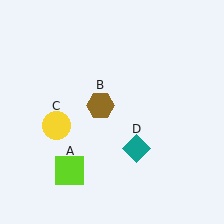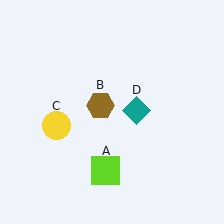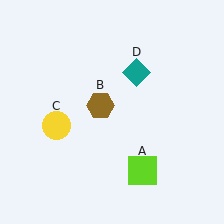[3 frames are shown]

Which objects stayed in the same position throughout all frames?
Brown hexagon (object B) and yellow circle (object C) remained stationary.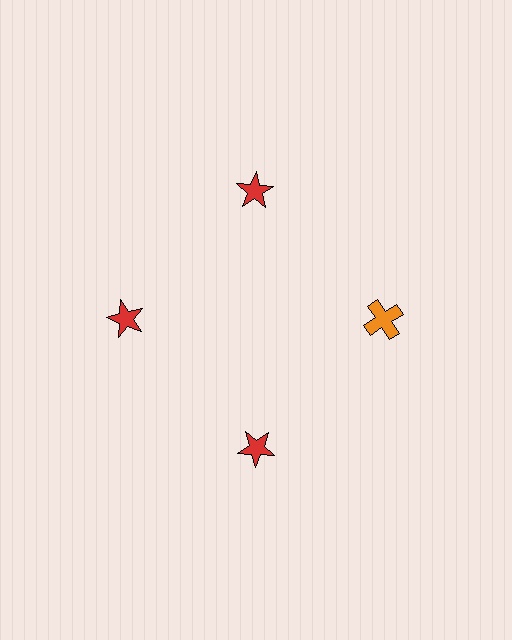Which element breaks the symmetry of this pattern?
The orange cross at roughly the 3 o'clock position breaks the symmetry. All other shapes are red stars.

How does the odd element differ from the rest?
It differs in both color (orange instead of red) and shape (cross instead of star).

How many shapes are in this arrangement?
There are 4 shapes arranged in a ring pattern.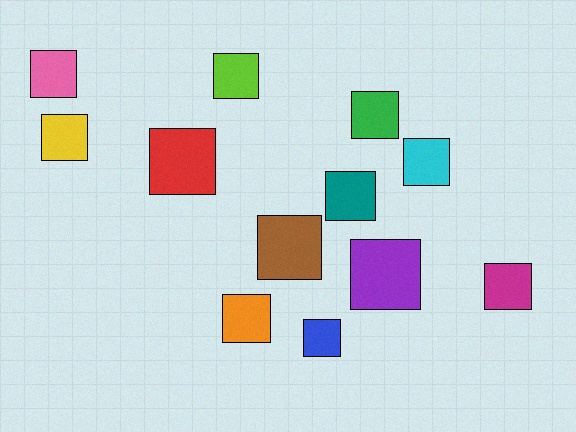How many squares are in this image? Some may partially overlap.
There are 12 squares.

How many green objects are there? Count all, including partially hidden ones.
There is 1 green object.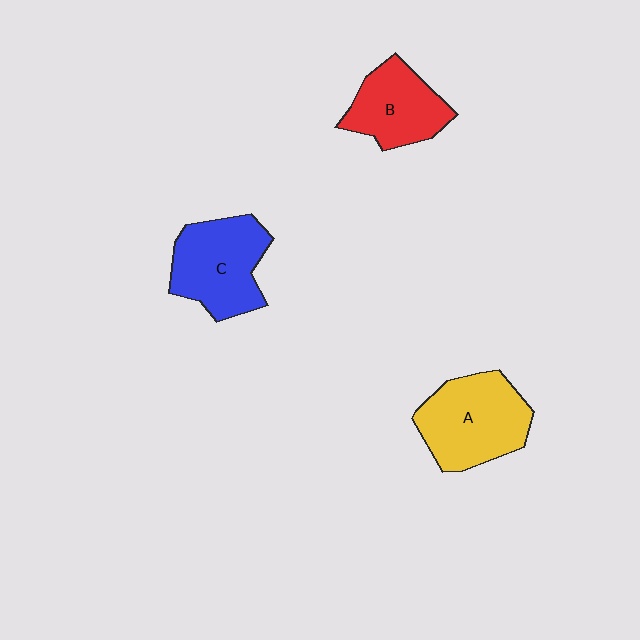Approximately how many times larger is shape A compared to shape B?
Approximately 1.3 times.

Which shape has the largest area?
Shape A (yellow).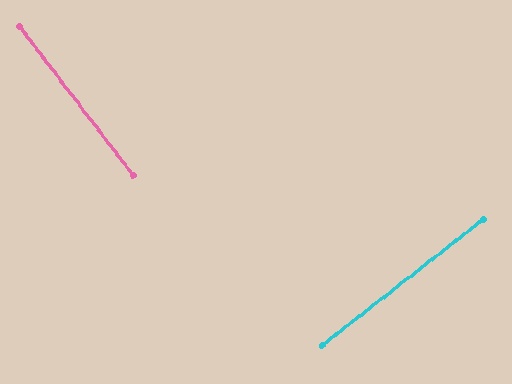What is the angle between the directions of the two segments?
Approximately 89 degrees.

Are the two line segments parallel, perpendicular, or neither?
Perpendicular — they meet at approximately 89°.